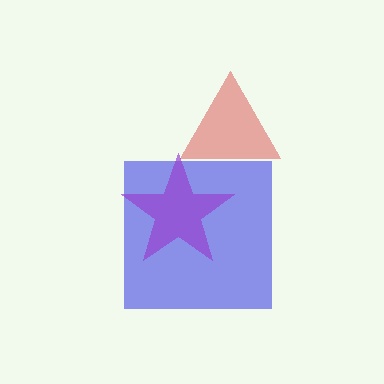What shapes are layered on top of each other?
The layered shapes are: a blue square, a purple star, a red triangle.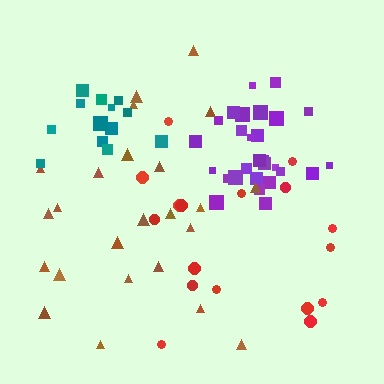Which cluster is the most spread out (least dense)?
Brown.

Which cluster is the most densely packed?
Purple.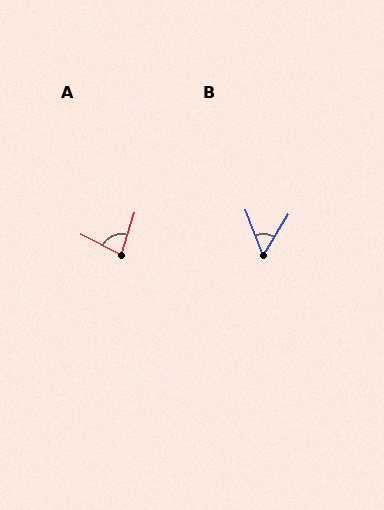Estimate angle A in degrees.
Approximately 81 degrees.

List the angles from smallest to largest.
B (52°), A (81°).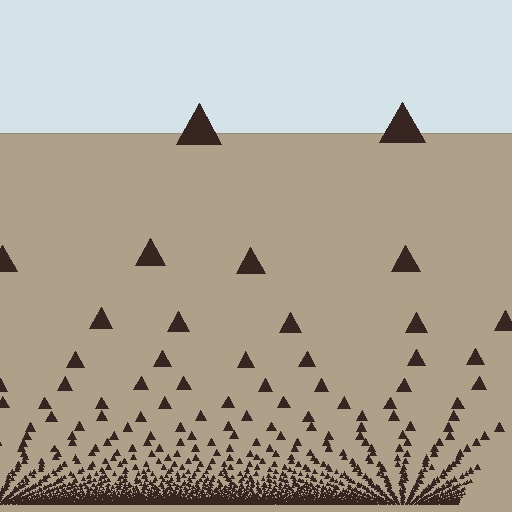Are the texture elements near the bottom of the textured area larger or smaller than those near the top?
Smaller. The gradient is inverted — elements near the bottom are smaller and denser.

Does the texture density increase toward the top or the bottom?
Density increases toward the bottom.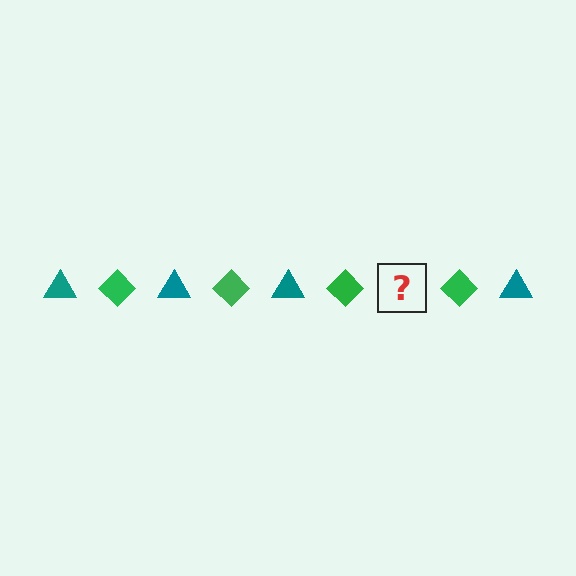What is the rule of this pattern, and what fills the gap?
The rule is that the pattern alternates between teal triangle and green diamond. The gap should be filled with a teal triangle.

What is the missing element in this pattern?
The missing element is a teal triangle.